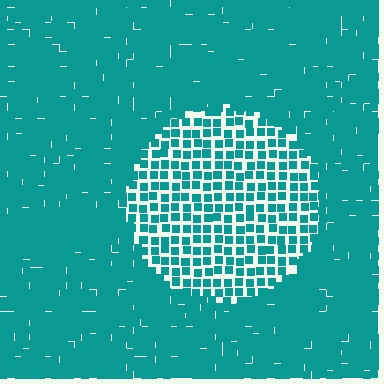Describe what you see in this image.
The image contains small teal elements arranged at two different densities. A circle-shaped region is visible where the elements are less densely packed than the surrounding area.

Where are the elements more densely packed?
The elements are more densely packed outside the circle boundary.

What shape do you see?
I see a circle.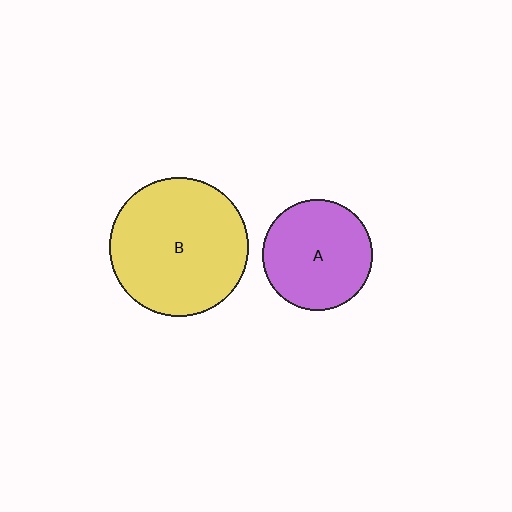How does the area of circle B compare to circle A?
Approximately 1.6 times.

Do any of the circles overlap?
No, none of the circles overlap.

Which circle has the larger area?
Circle B (yellow).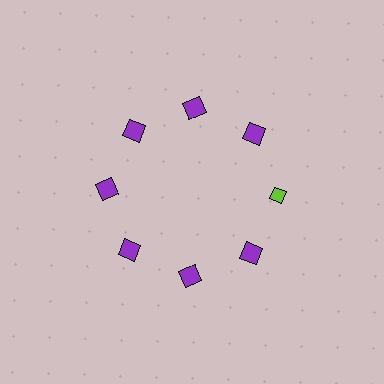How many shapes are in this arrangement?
There are 8 shapes arranged in a ring pattern.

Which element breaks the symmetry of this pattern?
The lime diamond at roughly the 3 o'clock position breaks the symmetry. All other shapes are purple squares.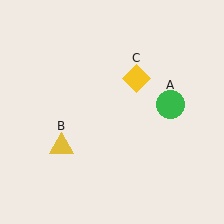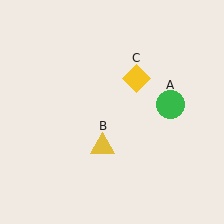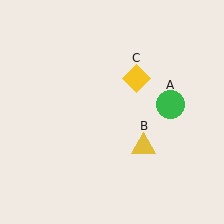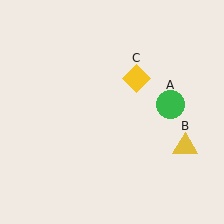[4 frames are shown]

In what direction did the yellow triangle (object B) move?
The yellow triangle (object B) moved right.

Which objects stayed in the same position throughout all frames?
Green circle (object A) and yellow diamond (object C) remained stationary.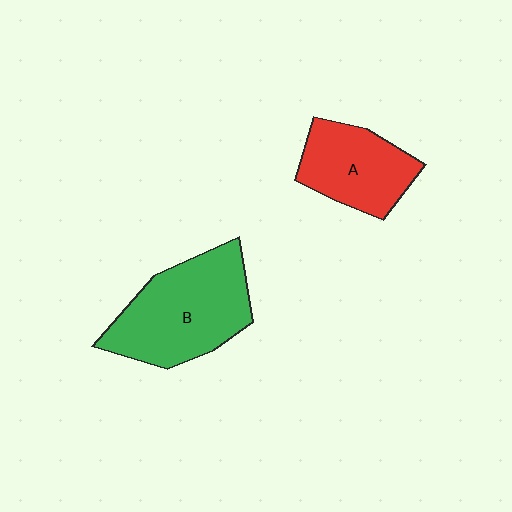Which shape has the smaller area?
Shape A (red).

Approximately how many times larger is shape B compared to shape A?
Approximately 1.5 times.